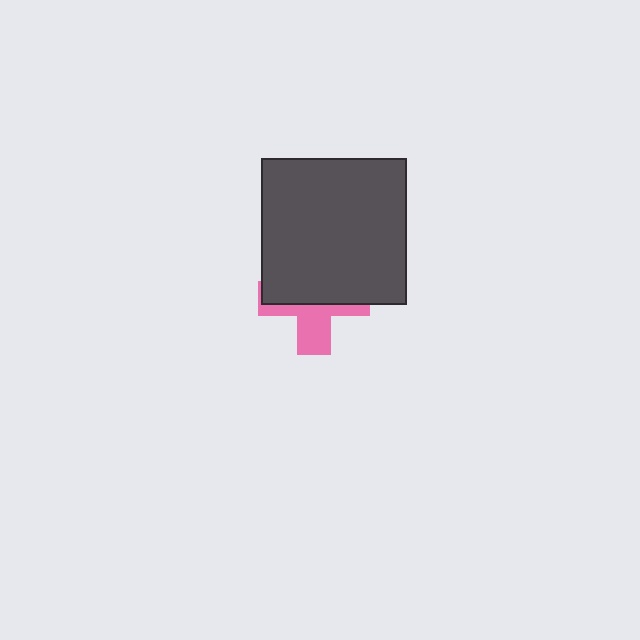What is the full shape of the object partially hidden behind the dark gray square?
The partially hidden object is a pink cross.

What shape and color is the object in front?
The object in front is a dark gray square.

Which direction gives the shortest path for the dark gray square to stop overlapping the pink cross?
Moving up gives the shortest separation.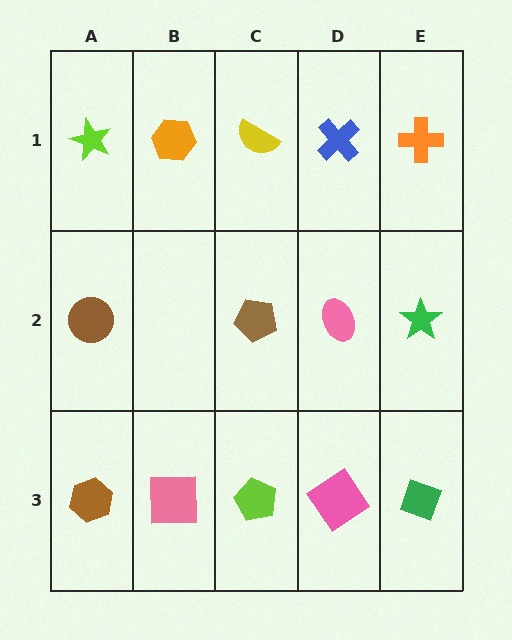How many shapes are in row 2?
4 shapes.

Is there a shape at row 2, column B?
No, that cell is empty.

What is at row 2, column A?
A brown circle.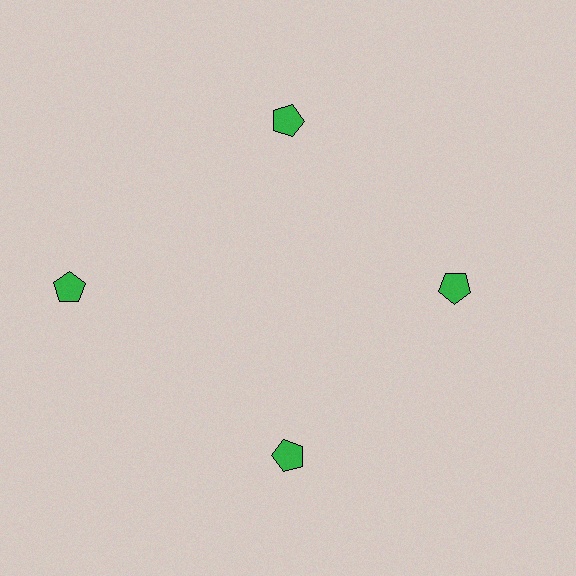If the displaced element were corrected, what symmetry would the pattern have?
It would have 4-fold rotational symmetry — the pattern would map onto itself every 90 degrees.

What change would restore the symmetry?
The symmetry would be restored by moving it inward, back onto the ring so that all 4 pentagons sit at equal angles and equal distance from the center.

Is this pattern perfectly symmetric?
No. The 4 green pentagons are arranged in a ring, but one element near the 9 o'clock position is pushed outward from the center, breaking the 4-fold rotational symmetry.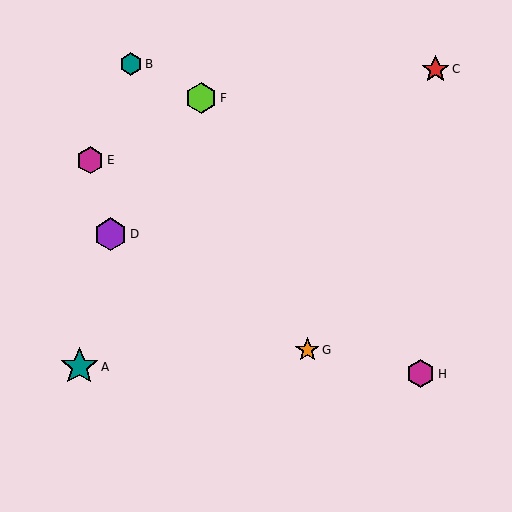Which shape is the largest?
The teal star (labeled A) is the largest.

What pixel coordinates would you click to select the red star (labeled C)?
Click at (436, 69) to select the red star C.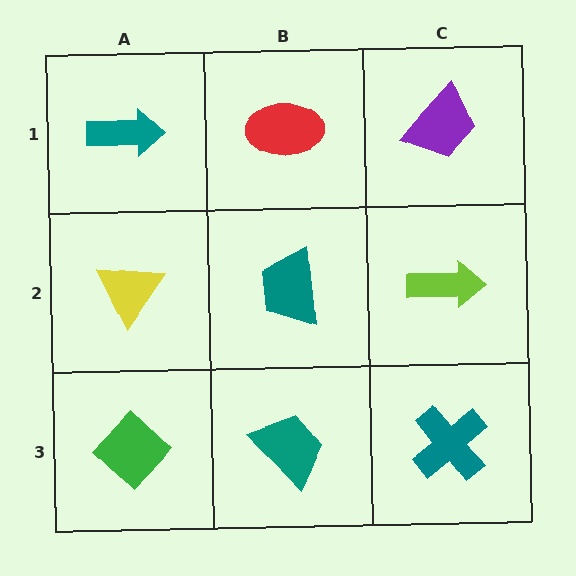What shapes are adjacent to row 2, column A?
A teal arrow (row 1, column A), a green diamond (row 3, column A), a teal trapezoid (row 2, column B).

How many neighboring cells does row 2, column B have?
4.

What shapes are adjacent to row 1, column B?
A teal trapezoid (row 2, column B), a teal arrow (row 1, column A), a purple trapezoid (row 1, column C).